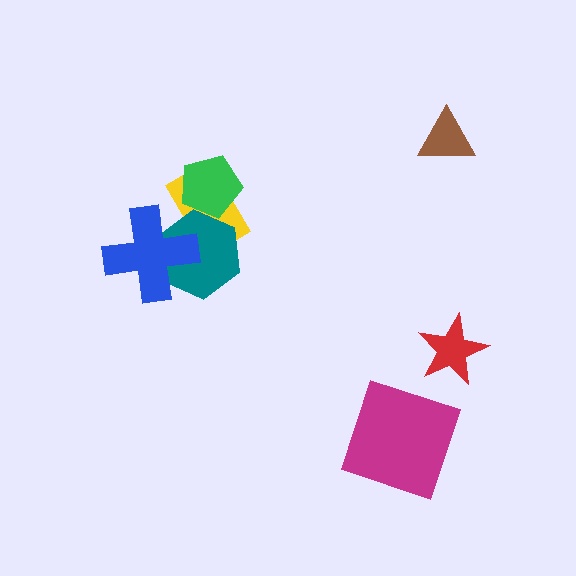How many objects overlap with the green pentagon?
2 objects overlap with the green pentagon.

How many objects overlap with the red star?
0 objects overlap with the red star.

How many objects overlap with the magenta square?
0 objects overlap with the magenta square.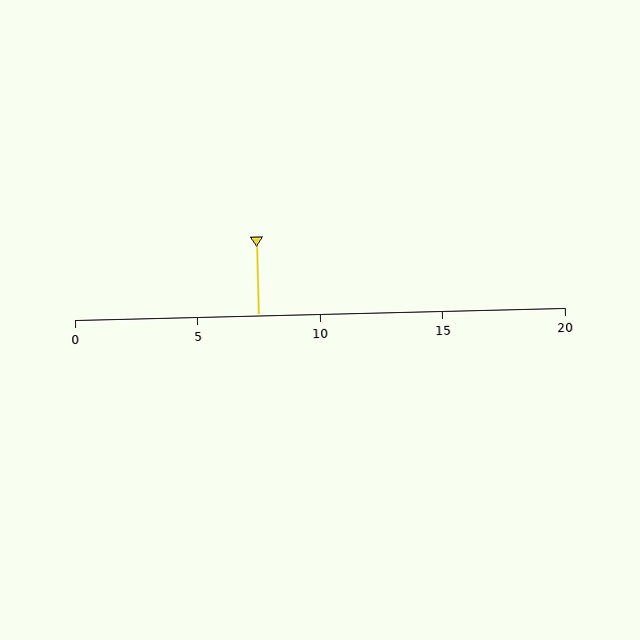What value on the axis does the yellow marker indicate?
The marker indicates approximately 7.5.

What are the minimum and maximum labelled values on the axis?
The axis runs from 0 to 20.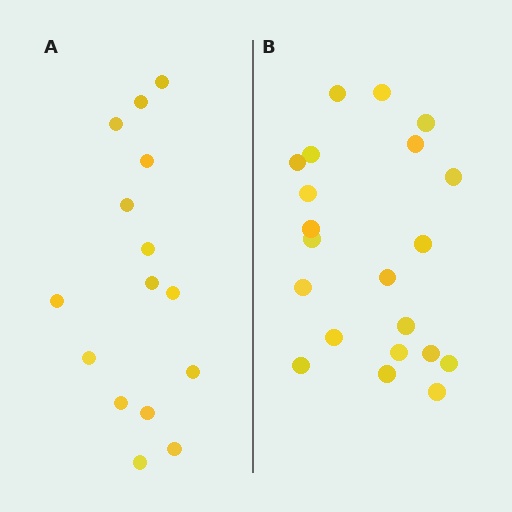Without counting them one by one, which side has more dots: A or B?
Region B (the right region) has more dots.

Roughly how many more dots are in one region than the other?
Region B has about 6 more dots than region A.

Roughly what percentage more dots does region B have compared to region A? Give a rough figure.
About 40% more.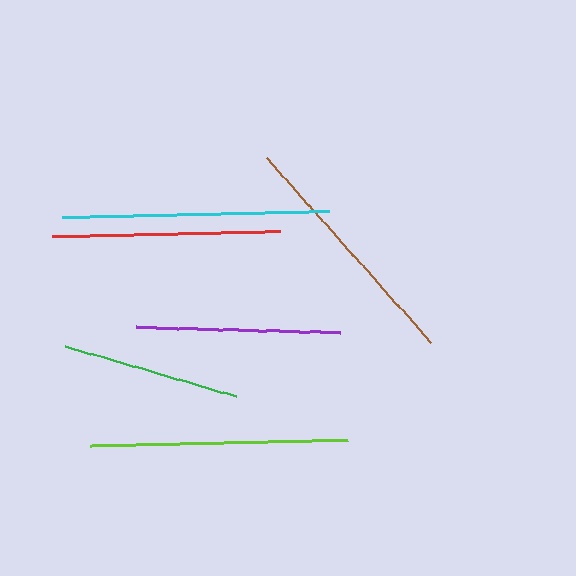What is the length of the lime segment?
The lime segment is approximately 258 pixels long.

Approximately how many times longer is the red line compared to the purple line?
The red line is approximately 1.1 times the length of the purple line.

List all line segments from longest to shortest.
From longest to shortest: cyan, lime, brown, red, purple, green.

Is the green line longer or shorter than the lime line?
The lime line is longer than the green line.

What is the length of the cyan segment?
The cyan segment is approximately 267 pixels long.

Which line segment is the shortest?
The green line is the shortest at approximately 179 pixels.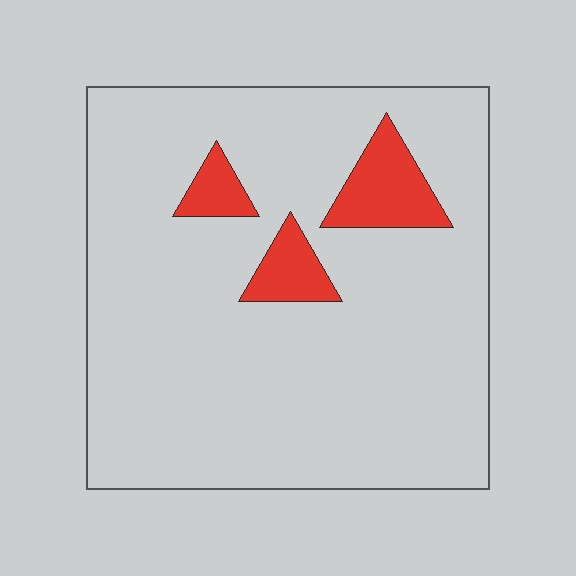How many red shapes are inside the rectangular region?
3.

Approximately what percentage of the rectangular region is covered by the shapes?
Approximately 10%.